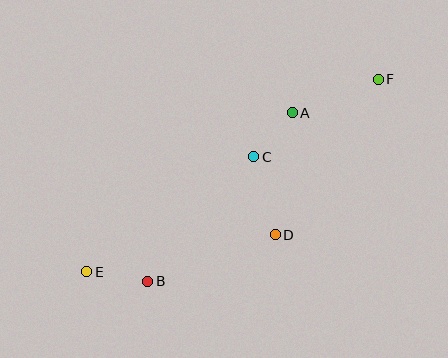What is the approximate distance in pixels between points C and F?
The distance between C and F is approximately 146 pixels.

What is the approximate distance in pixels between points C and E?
The distance between C and E is approximately 203 pixels.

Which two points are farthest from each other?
Points E and F are farthest from each other.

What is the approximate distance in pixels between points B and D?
The distance between B and D is approximately 136 pixels.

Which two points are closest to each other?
Points A and C are closest to each other.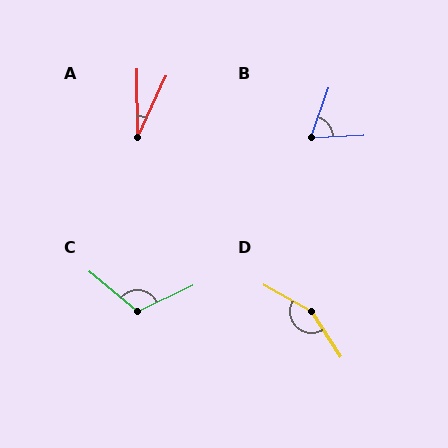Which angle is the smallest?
A, at approximately 26 degrees.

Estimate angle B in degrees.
Approximately 68 degrees.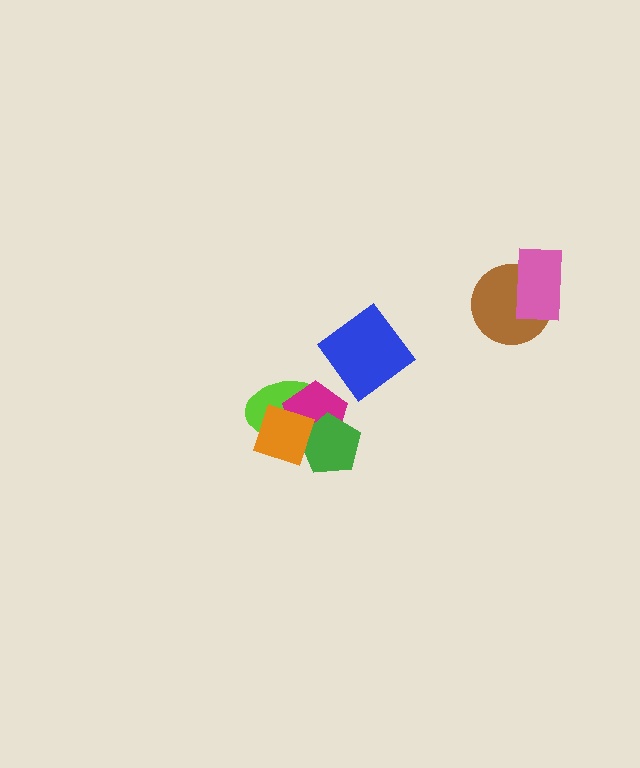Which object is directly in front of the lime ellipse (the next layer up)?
The magenta pentagon is directly in front of the lime ellipse.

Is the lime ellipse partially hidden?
Yes, it is partially covered by another shape.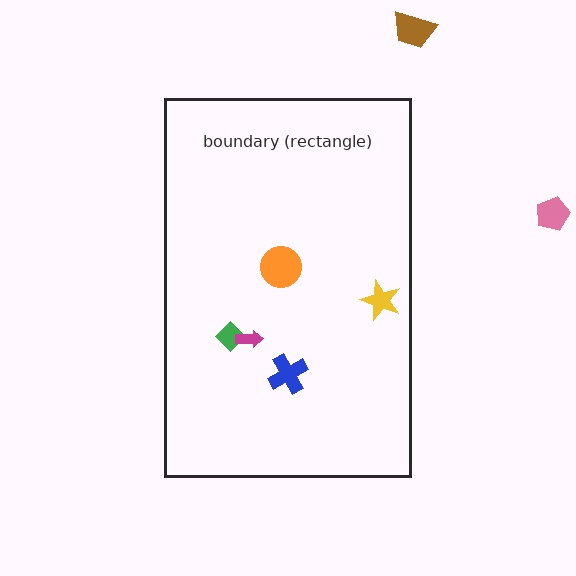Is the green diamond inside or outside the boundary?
Inside.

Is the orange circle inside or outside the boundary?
Inside.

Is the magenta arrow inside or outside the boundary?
Inside.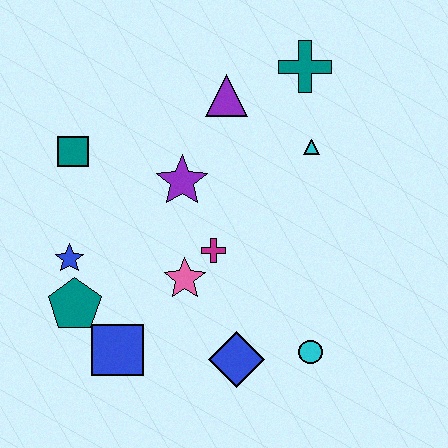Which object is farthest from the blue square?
The teal cross is farthest from the blue square.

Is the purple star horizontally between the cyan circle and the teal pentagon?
Yes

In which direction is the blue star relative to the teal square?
The blue star is below the teal square.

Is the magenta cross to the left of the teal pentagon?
No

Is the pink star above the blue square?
Yes